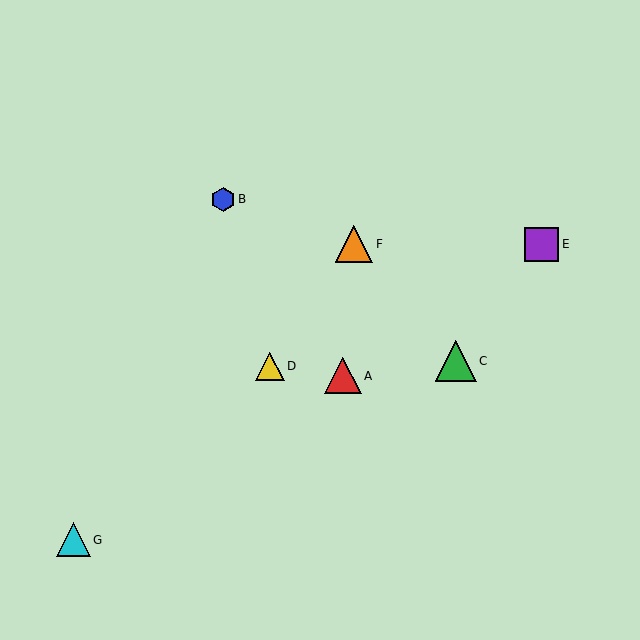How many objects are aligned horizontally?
2 objects (E, F) are aligned horizontally.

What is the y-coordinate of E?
Object E is at y≈244.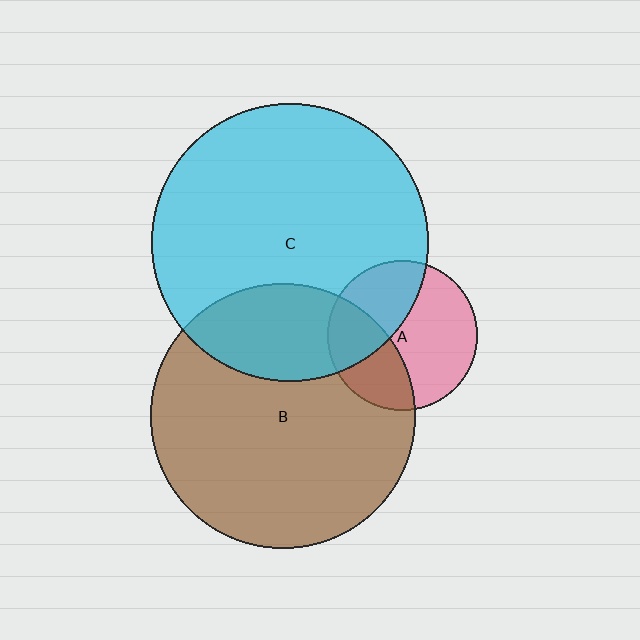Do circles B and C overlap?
Yes.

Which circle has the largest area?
Circle C (cyan).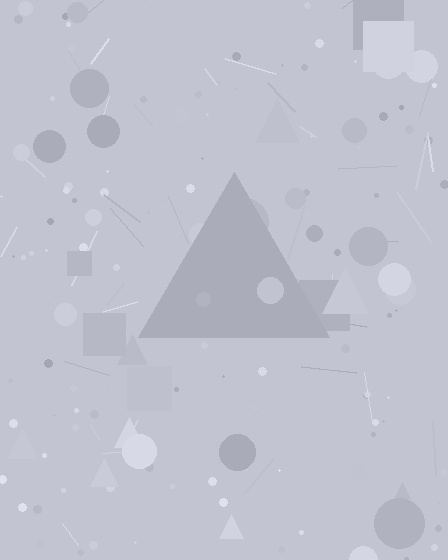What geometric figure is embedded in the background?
A triangle is embedded in the background.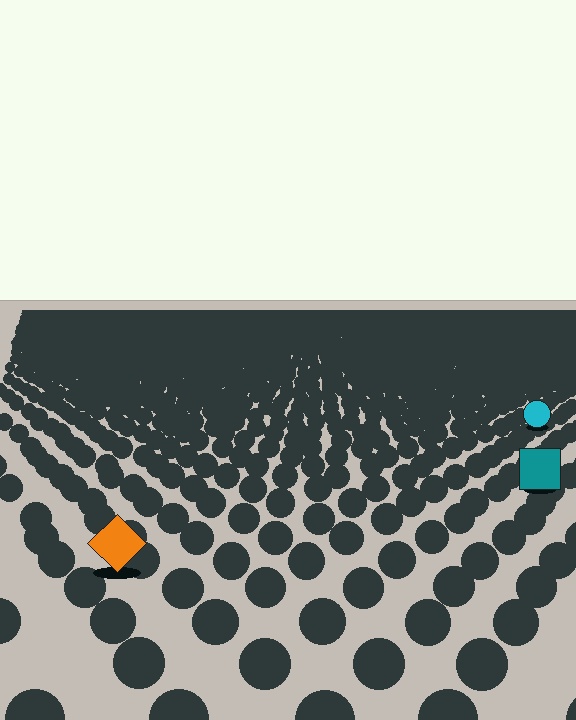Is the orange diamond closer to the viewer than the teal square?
Yes. The orange diamond is closer — you can tell from the texture gradient: the ground texture is coarser near it.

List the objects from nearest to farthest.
From nearest to farthest: the orange diamond, the teal square, the cyan circle.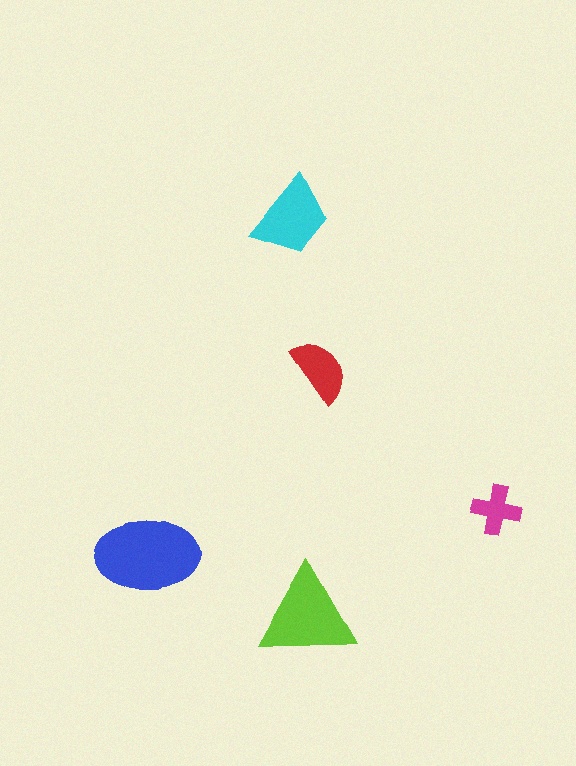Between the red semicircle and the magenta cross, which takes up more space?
The red semicircle.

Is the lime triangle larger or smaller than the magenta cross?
Larger.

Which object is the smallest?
The magenta cross.